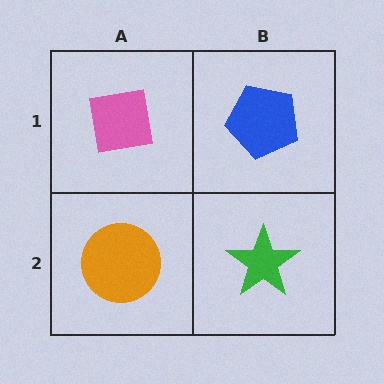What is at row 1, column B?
A blue pentagon.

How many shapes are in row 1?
2 shapes.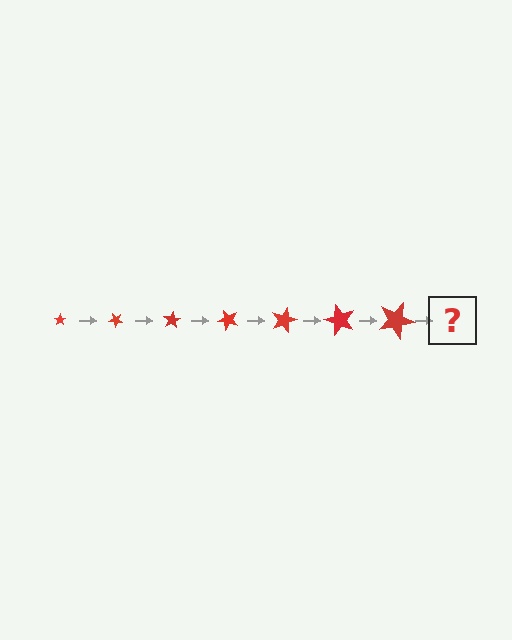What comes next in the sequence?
The next element should be a star, larger than the previous one and rotated 280 degrees from the start.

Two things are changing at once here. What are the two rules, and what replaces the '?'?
The two rules are that the star grows larger each step and it rotates 40 degrees each step. The '?' should be a star, larger than the previous one and rotated 280 degrees from the start.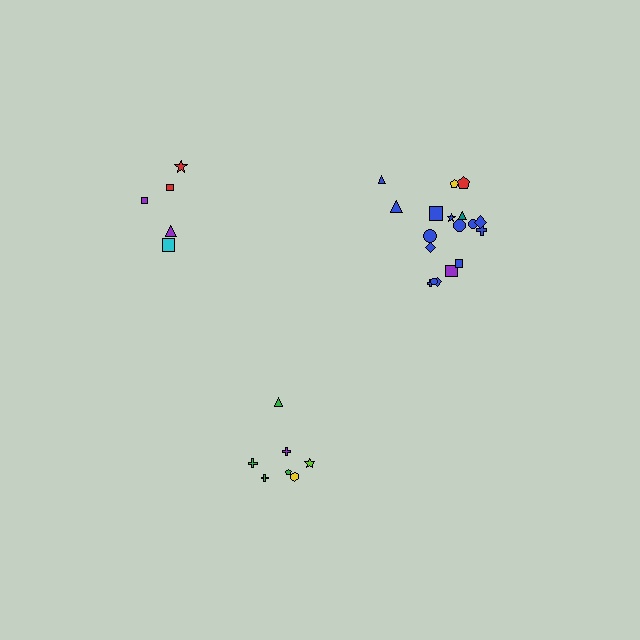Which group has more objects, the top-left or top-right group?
The top-right group.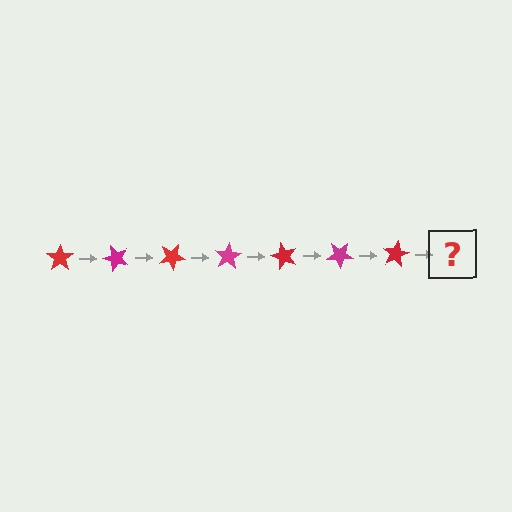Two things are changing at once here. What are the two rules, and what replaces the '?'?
The two rules are that it rotates 50 degrees each step and the color cycles through red and magenta. The '?' should be a magenta star, rotated 350 degrees from the start.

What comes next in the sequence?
The next element should be a magenta star, rotated 350 degrees from the start.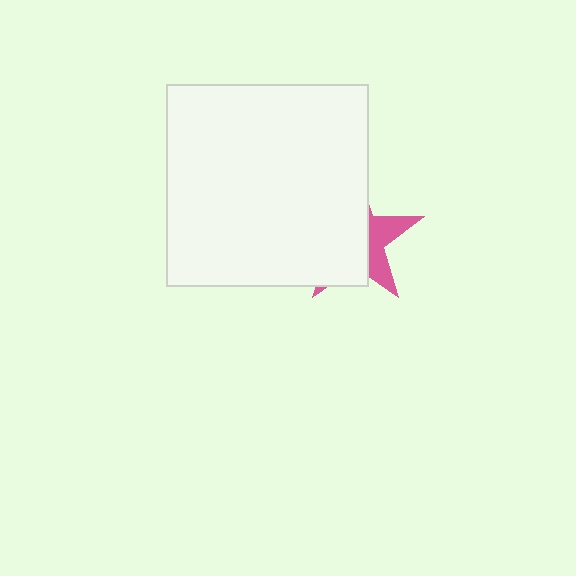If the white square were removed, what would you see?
You would see the complete pink star.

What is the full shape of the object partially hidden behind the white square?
The partially hidden object is a pink star.